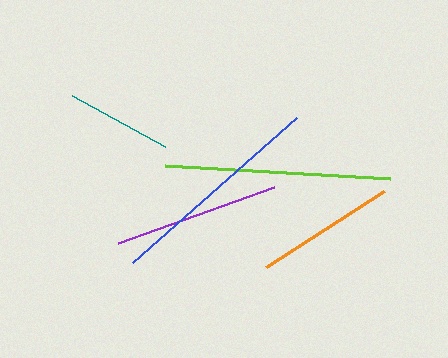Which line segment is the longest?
The lime line is the longest at approximately 225 pixels.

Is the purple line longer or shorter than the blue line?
The blue line is longer than the purple line.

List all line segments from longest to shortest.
From longest to shortest: lime, blue, purple, orange, teal.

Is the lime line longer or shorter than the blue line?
The lime line is longer than the blue line.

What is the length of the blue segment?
The blue segment is approximately 219 pixels long.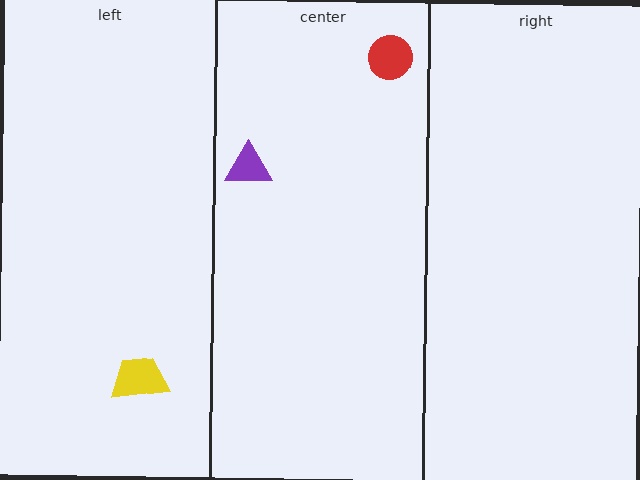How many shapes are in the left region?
1.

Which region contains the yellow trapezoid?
The left region.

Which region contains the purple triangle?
The center region.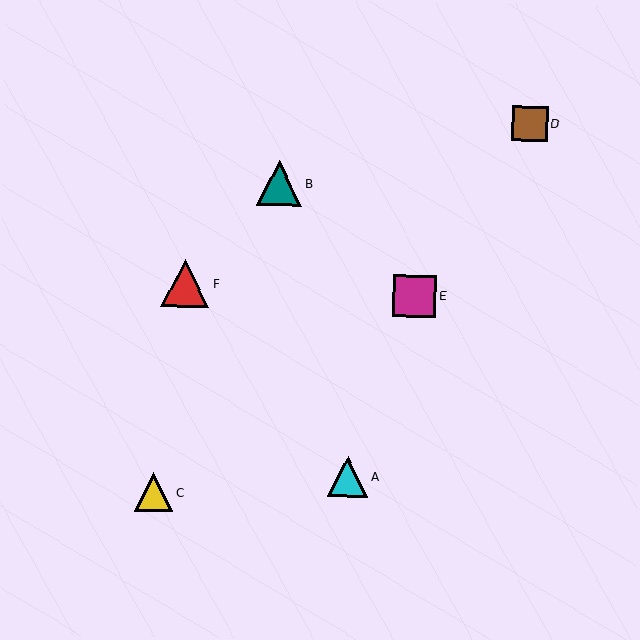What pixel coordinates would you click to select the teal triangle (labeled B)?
Click at (279, 183) to select the teal triangle B.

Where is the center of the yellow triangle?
The center of the yellow triangle is at (153, 492).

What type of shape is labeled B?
Shape B is a teal triangle.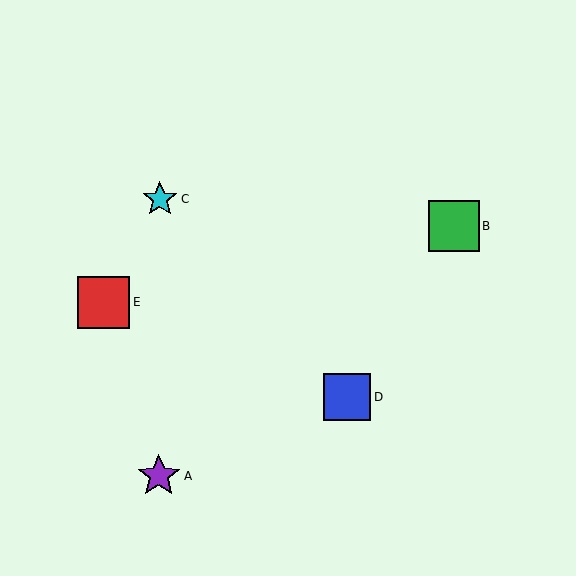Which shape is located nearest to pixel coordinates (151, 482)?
The purple star (labeled A) at (159, 476) is nearest to that location.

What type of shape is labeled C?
Shape C is a cyan star.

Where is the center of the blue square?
The center of the blue square is at (347, 397).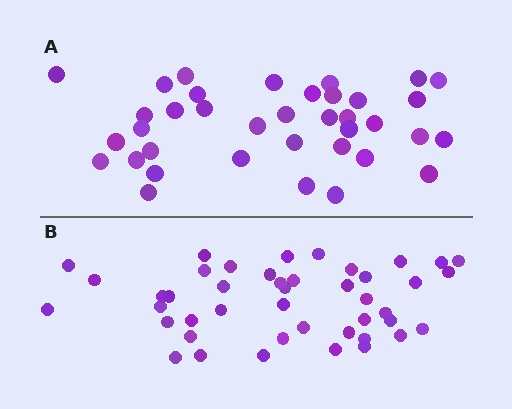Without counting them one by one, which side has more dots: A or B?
Region B (the bottom region) has more dots.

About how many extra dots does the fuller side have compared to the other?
Region B has roughly 8 or so more dots than region A.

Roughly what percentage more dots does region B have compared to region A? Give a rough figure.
About 20% more.